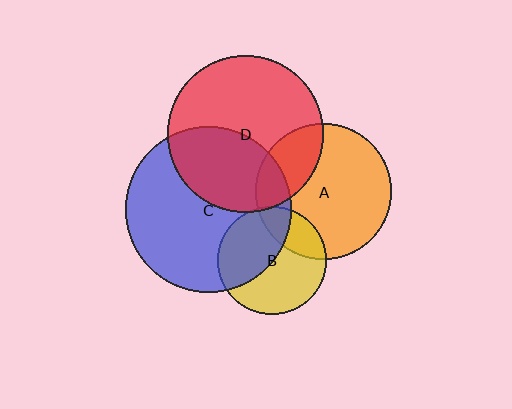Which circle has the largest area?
Circle C (blue).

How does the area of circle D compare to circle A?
Approximately 1.3 times.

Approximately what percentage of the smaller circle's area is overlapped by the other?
Approximately 45%.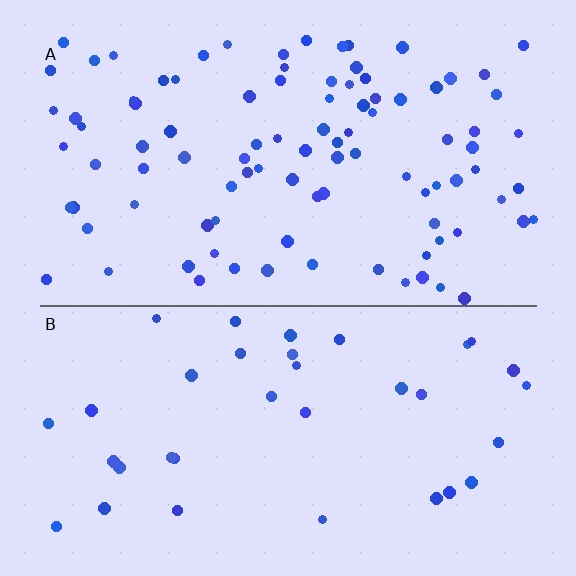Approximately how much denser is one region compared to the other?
Approximately 2.7× — region A over region B.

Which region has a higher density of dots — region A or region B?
A (the top).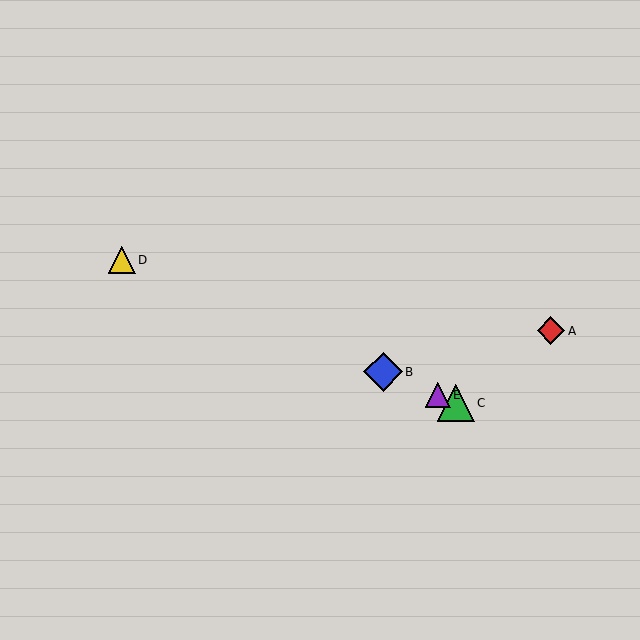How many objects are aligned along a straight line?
4 objects (B, C, D, E) are aligned along a straight line.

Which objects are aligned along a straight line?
Objects B, C, D, E are aligned along a straight line.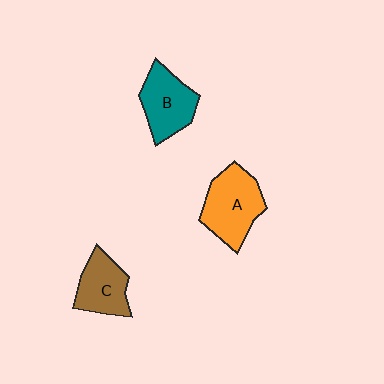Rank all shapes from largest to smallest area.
From largest to smallest: A (orange), B (teal), C (brown).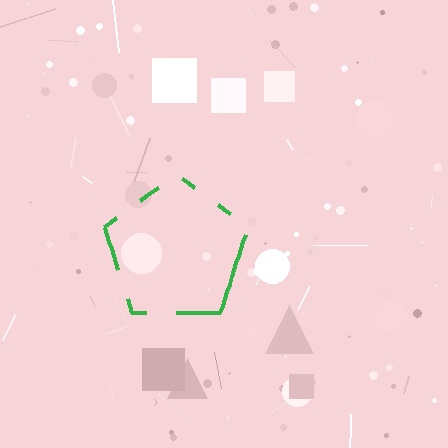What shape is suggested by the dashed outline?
The dashed outline suggests a pentagon.